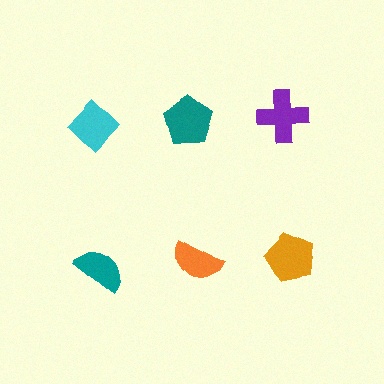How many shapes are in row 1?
3 shapes.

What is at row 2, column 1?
A teal semicircle.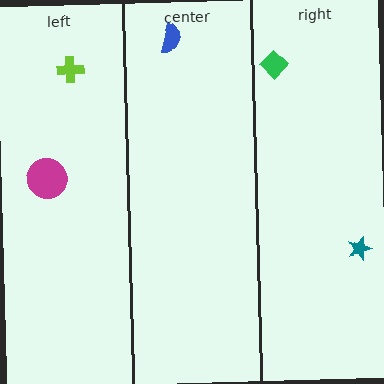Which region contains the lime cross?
The left region.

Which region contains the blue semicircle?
The center region.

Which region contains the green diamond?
The right region.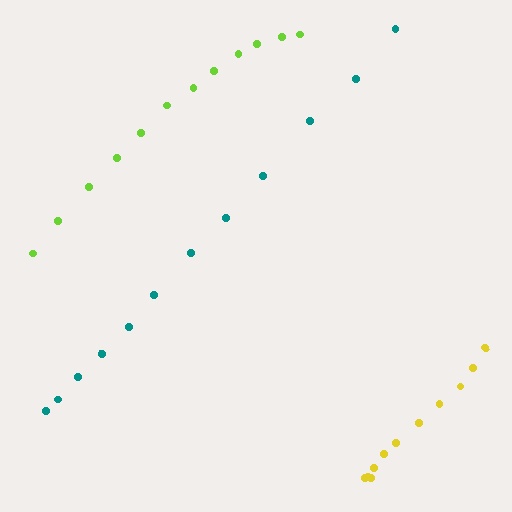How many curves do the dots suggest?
There are 3 distinct paths.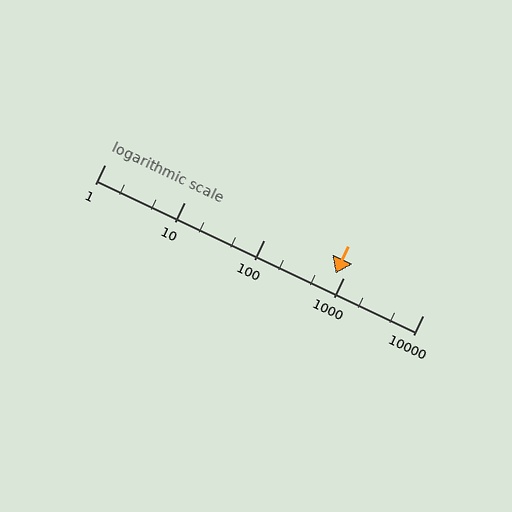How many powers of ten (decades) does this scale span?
The scale spans 4 decades, from 1 to 10000.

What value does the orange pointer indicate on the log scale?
The pointer indicates approximately 810.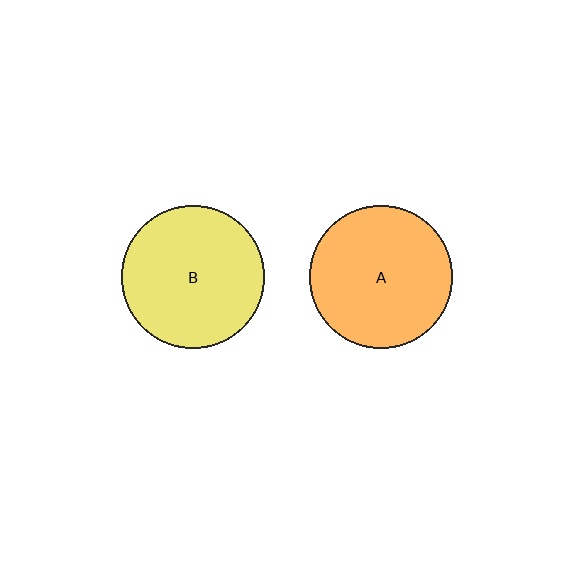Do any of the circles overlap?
No, none of the circles overlap.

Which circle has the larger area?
Circle A (orange).